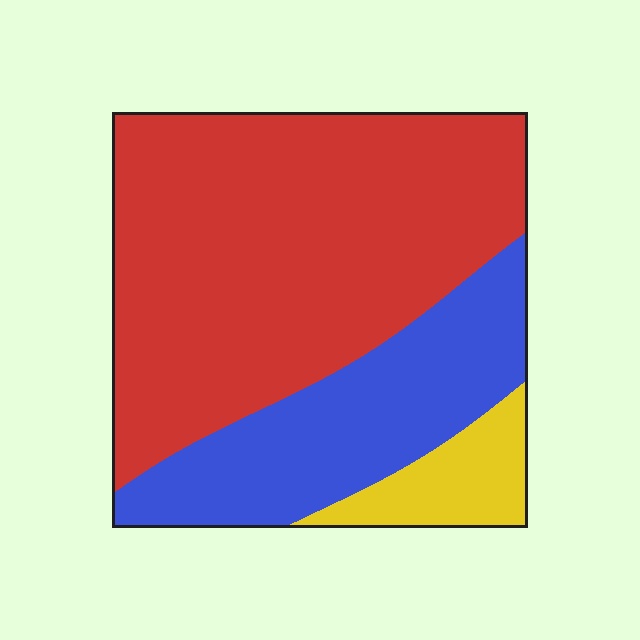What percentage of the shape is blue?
Blue takes up about one quarter (1/4) of the shape.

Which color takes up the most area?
Red, at roughly 60%.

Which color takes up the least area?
Yellow, at roughly 10%.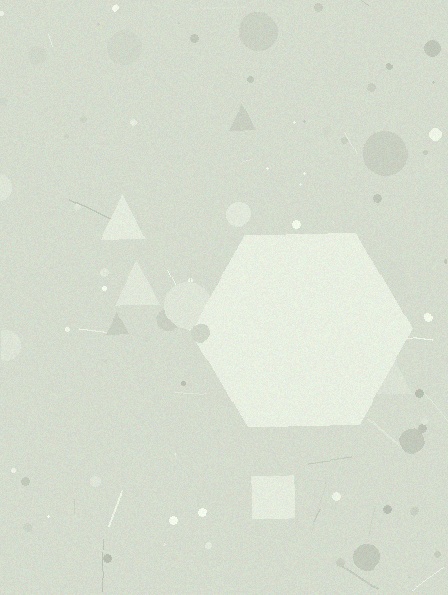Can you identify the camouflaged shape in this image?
The camouflaged shape is a hexagon.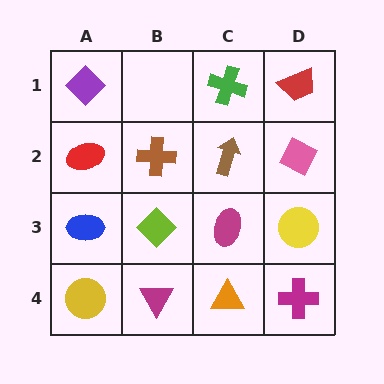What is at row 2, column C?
A brown arrow.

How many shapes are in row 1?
3 shapes.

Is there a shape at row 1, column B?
No, that cell is empty.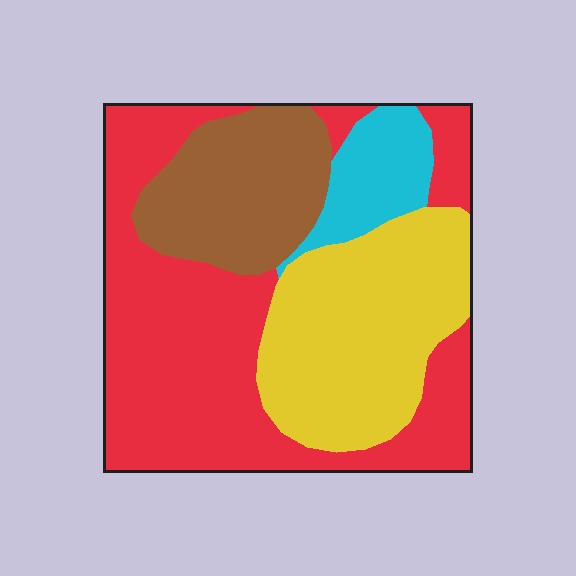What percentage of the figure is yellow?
Yellow covers roughly 30% of the figure.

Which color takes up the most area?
Red, at roughly 45%.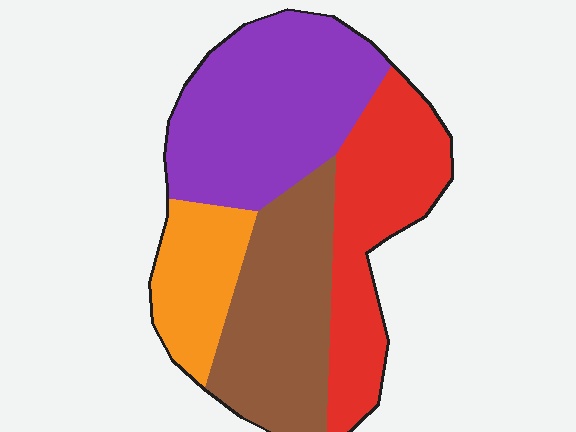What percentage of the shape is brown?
Brown covers 26% of the shape.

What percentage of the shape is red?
Red takes up about one quarter (1/4) of the shape.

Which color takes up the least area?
Orange, at roughly 15%.